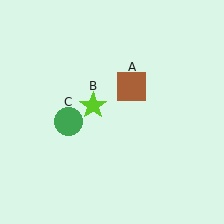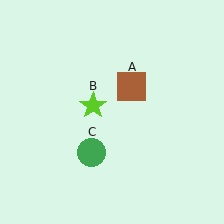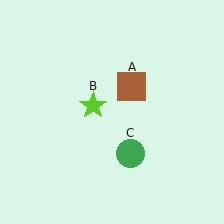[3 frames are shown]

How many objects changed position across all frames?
1 object changed position: green circle (object C).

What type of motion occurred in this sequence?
The green circle (object C) rotated counterclockwise around the center of the scene.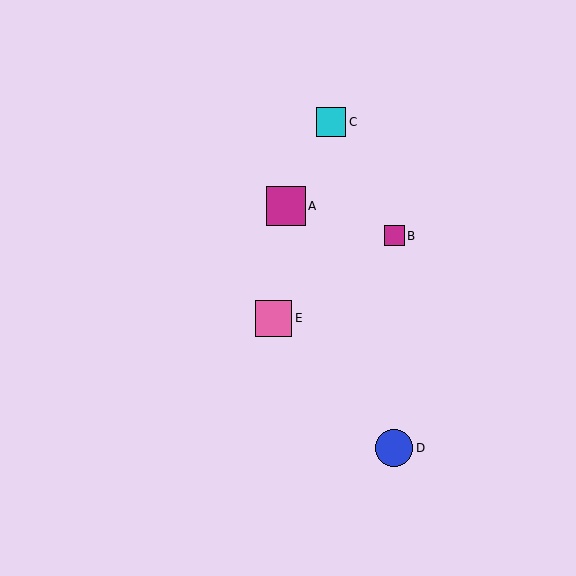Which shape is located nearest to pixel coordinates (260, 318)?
The pink square (labeled E) at (274, 318) is nearest to that location.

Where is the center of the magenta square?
The center of the magenta square is at (286, 206).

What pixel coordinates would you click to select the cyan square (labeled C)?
Click at (331, 122) to select the cyan square C.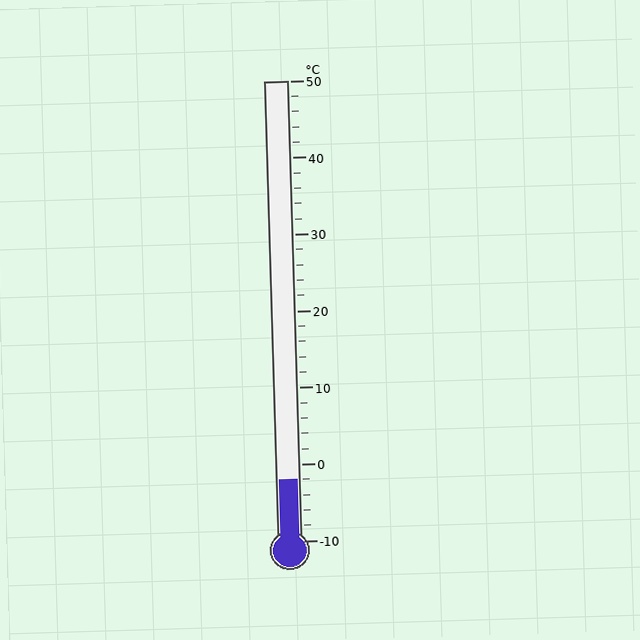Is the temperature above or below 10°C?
The temperature is below 10°C.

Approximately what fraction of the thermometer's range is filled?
The thermometer is filled to approximately 15% of its range.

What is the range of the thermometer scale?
The thermometer scale ranges from -10°C to 50°C.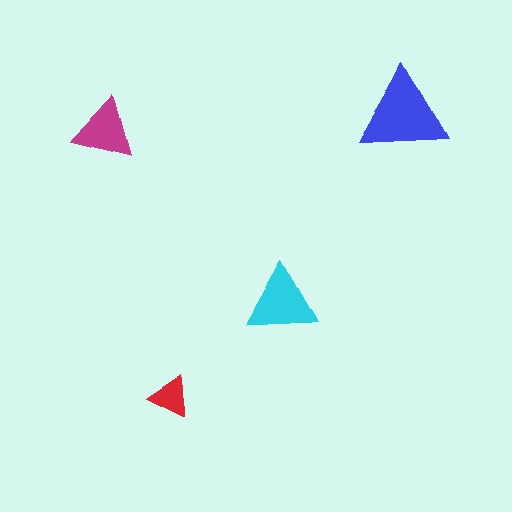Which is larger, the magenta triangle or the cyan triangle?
The cyan one.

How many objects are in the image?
There are 4 objects in the image.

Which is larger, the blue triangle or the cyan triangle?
The blue one.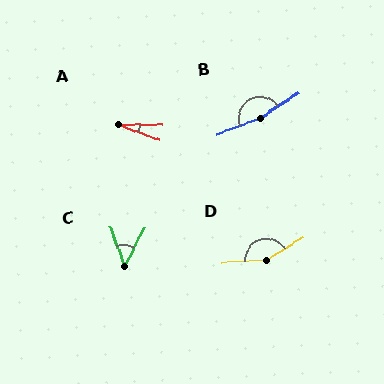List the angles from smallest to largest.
A (21°), C (47°), D (152°), B (167°).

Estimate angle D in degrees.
Approximately 152 degrees.